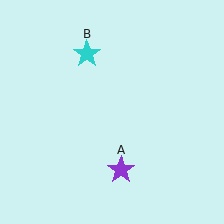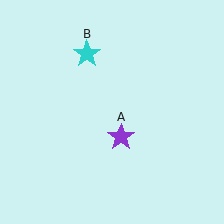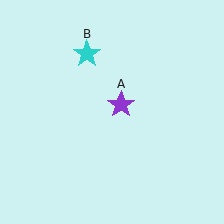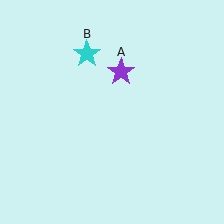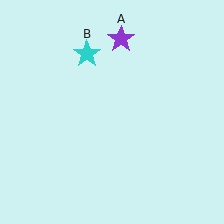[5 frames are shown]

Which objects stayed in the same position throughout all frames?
Cyan star (object B) remained stationary.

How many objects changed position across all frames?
1 object changed position: purple star (object A).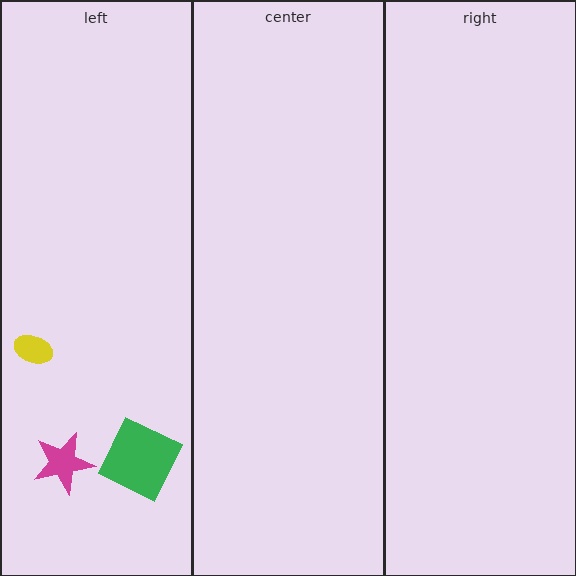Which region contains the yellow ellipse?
The left region.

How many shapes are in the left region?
3.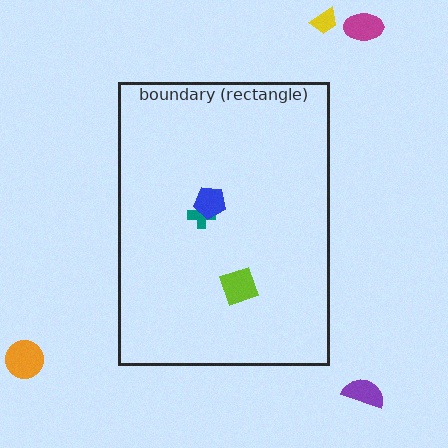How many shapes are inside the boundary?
3 inside, 4 outside.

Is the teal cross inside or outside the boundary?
Inside.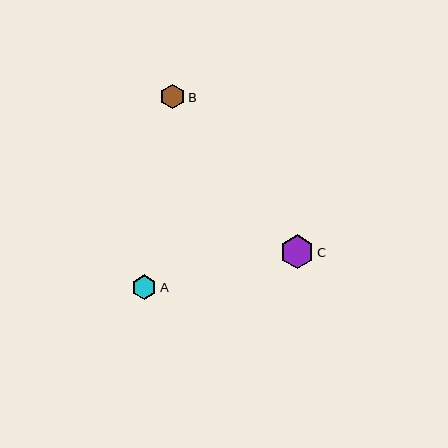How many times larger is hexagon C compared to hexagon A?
Hexagon C is approximately 1.4 times the size of hexagon A.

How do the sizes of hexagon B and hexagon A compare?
Hexagon B and hexagon A are approximately the same size.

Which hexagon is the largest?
Hexagon C is the largest with a size of approximately 34 pixels.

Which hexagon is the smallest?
Hexagon A is the smallest with a size of approximately 24 pixels.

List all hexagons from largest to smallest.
From largest to smallest: C, B, A.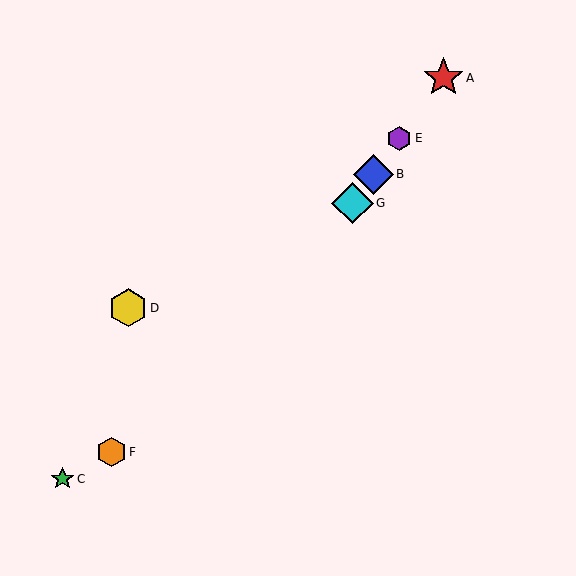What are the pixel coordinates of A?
Object A is at (443, 78).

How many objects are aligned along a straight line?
4 objects (A, B, E, G) are aligned along a straight line.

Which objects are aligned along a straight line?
Objects A, B, E, G are aligned along a straight line.